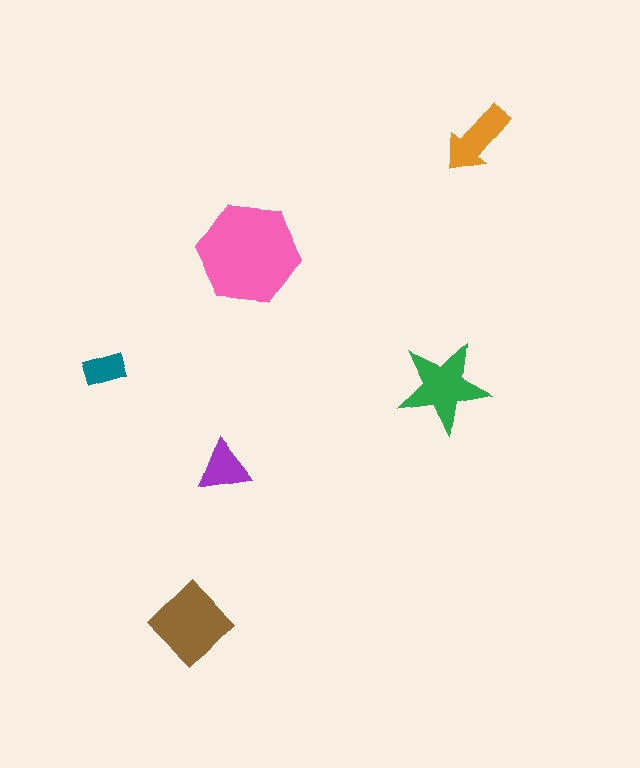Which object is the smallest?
The teal rectangle.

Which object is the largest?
The pink hexagon.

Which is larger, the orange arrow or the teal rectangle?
The orange arrow.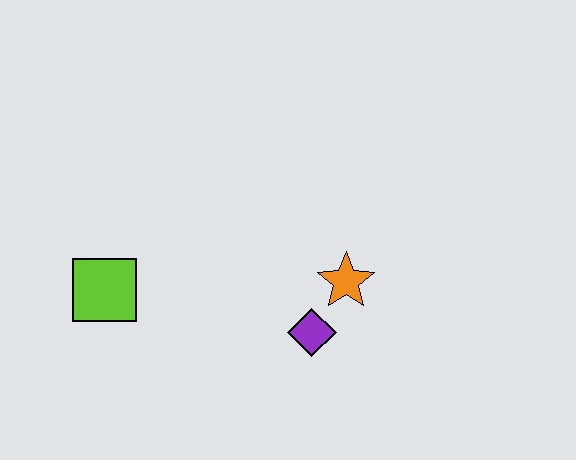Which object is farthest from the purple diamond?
The lime square is farthest from the purple diamond.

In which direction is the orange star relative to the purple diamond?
The orange star is above the purple diamond.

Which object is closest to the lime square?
The purple diamond is closest to the lime square.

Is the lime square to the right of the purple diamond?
No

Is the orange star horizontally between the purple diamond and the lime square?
No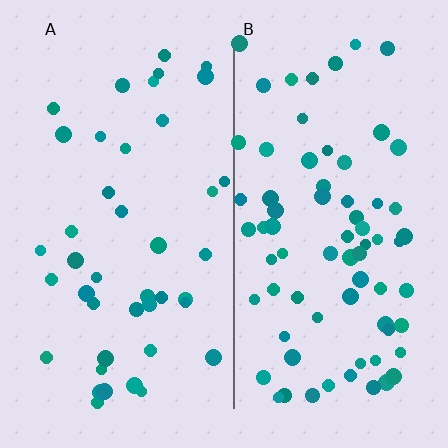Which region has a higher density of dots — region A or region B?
B (the right).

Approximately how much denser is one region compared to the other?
Approximately 1.7× — region B over region A.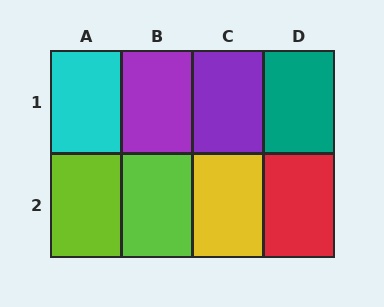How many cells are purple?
2 cells are purple.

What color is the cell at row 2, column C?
Yellow.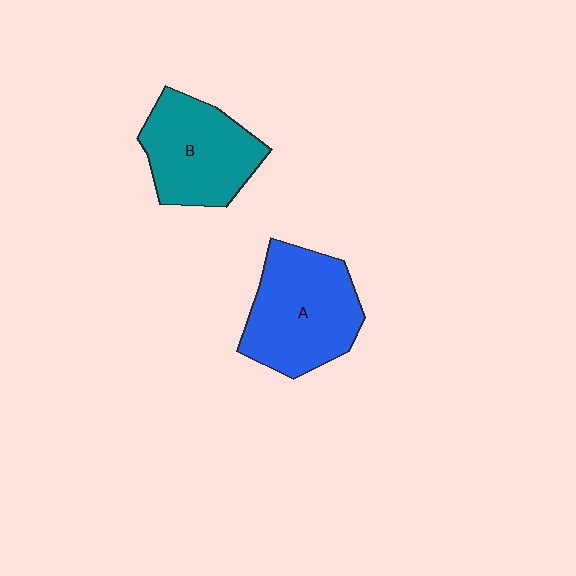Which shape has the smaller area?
Shape B (teal).